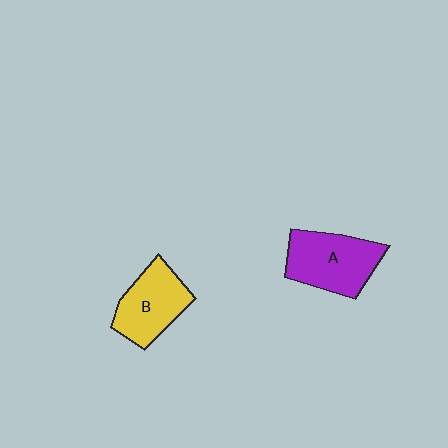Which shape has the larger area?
Shape A (purple).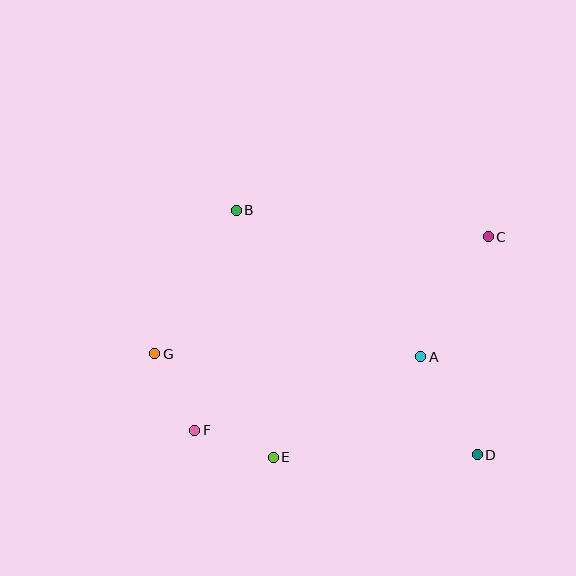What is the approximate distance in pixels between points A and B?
The distance between A and B is approximately 235 pixels.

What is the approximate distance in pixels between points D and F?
The distance between D and F is approximately 284 pixels.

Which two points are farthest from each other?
Points C and G are farthest from each other.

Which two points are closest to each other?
Points E and F are closest to each other.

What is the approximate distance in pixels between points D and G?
The distance between D and G is approximately 338 pixels.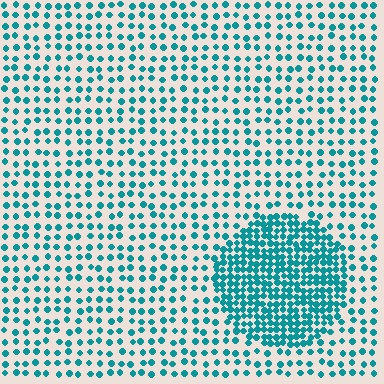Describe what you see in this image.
The image contains small teal elements arranged at two different densities. A circle-shaped region is visible where the elements are more densely packed than the surrounding area.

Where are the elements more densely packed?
The elements are more densely packed inside the circle boundary.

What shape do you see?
I see a circle.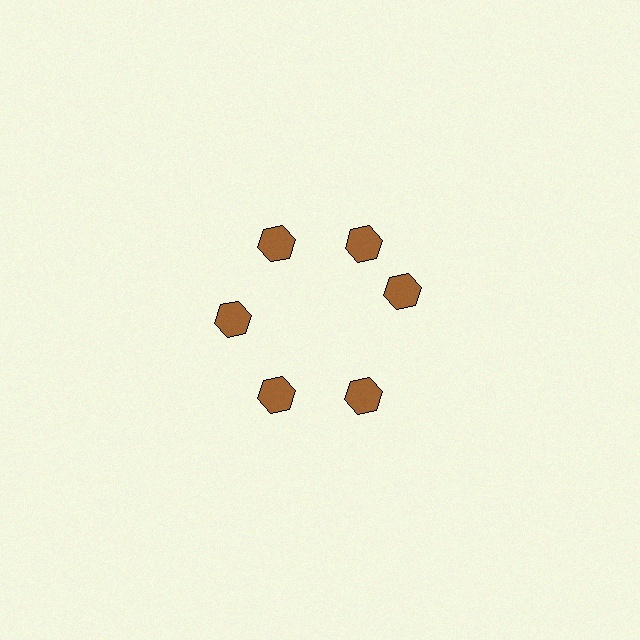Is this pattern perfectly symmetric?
No. The 6 brown hexagons are arranged in a ring, but one element near the 3 o'clock position is rotated out of alignment along the ring, breaking the 6-fold rotational symmetry.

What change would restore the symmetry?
The symmetry would be restored by rotating it back into even spacing with its neighbors so that all 6 hexagons sit at equal angles and equal distance from the center.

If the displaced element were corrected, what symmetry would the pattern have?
It would have 6-fold rotational symmetry — the pattern would map onto itself every 60 degrees.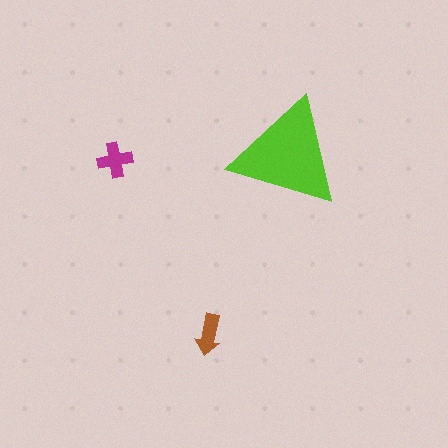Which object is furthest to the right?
The lime triangle is rightmost.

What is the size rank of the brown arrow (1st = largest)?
3rd.